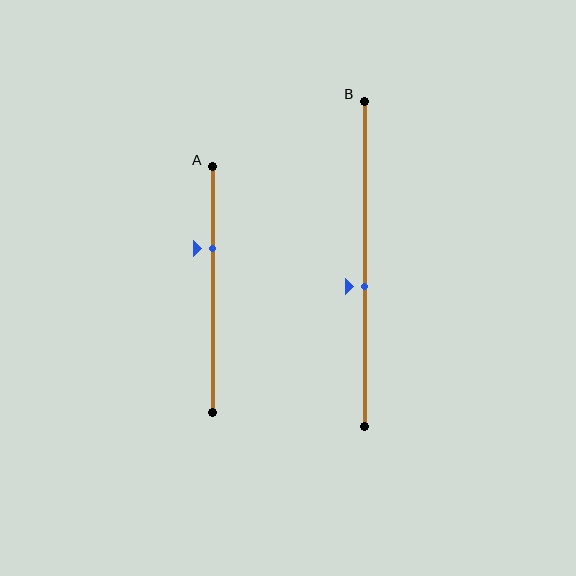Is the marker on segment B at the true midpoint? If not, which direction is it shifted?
No, the marker on segment B is shifted downward by about 7% of the segment length.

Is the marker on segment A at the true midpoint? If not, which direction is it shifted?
No, the marker on segment A is shifted upward by about 17% of the segment length.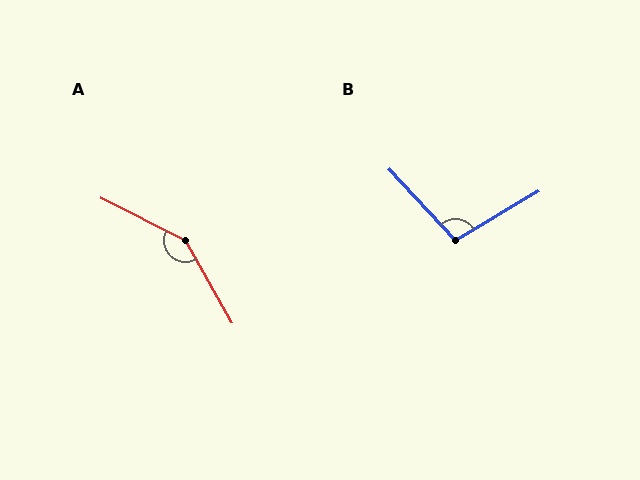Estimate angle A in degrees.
Approximately 146 degrees.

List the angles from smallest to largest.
B (103°), A (146°).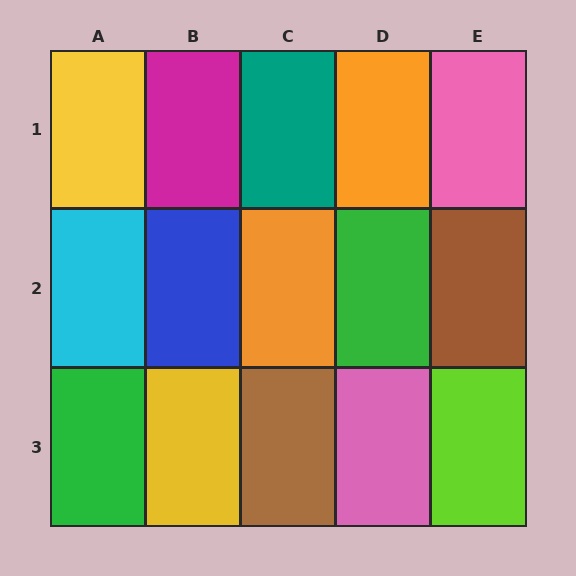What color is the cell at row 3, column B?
Yellow.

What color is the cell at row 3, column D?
Pink.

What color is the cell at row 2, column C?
Orange.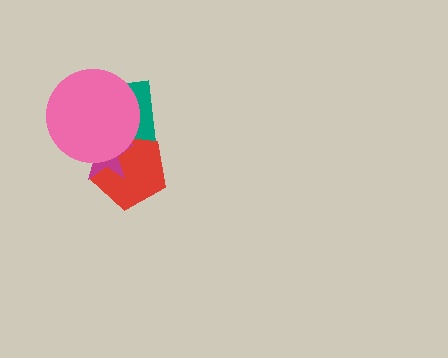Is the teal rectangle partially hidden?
Yes, it is partially covered by another shape.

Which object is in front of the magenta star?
The pink circle is in front of the magenta star.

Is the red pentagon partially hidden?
Yes, it is partially covered by another shape.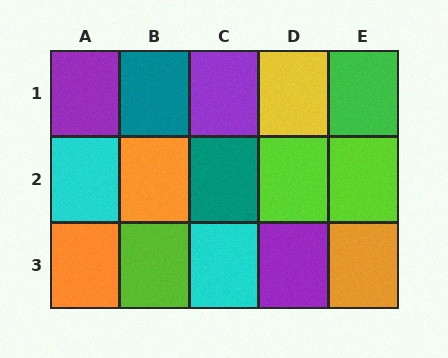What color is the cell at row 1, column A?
Purple.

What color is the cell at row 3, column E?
Orange.